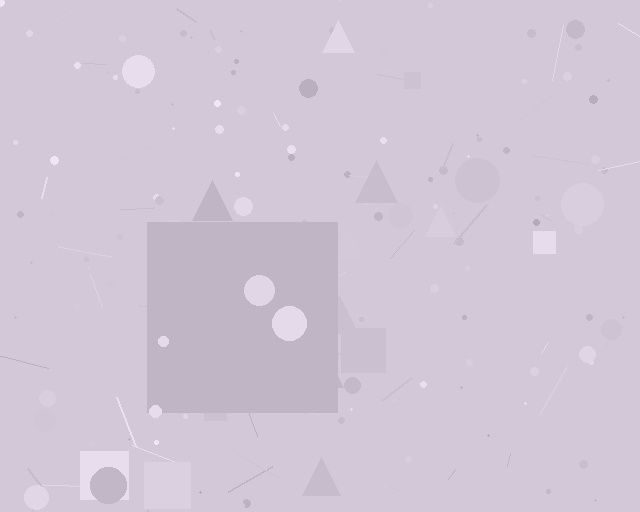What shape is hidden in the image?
A square is hidden in the image.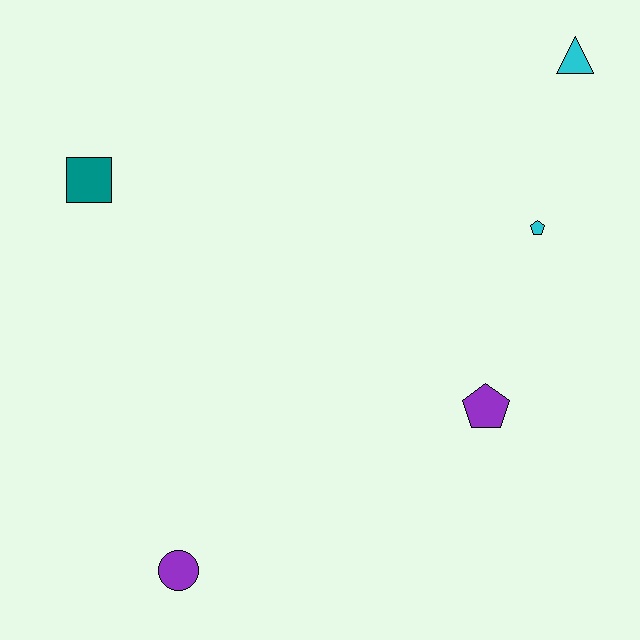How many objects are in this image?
There are 5 objects.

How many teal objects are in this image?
There is 1 teal object.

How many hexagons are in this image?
There are no hexagons.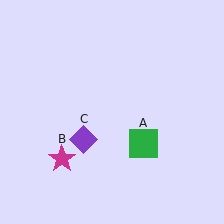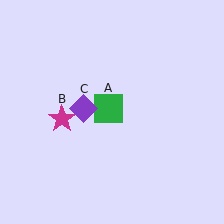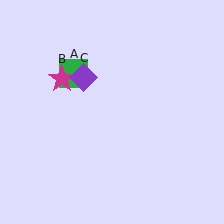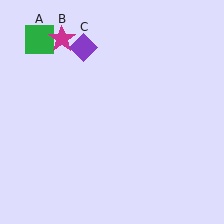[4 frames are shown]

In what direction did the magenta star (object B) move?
The magenta star (object B) moved up.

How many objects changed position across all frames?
3 objects changed position: green square (object A), magenta star (object B), purple diamond (object C).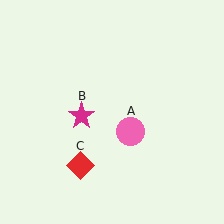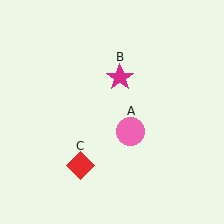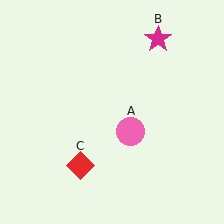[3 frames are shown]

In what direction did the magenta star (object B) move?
The magenta star (object B) moved up and to the right.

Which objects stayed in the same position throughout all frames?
Pink circle (object A) and red diamond (object C) remained stationary.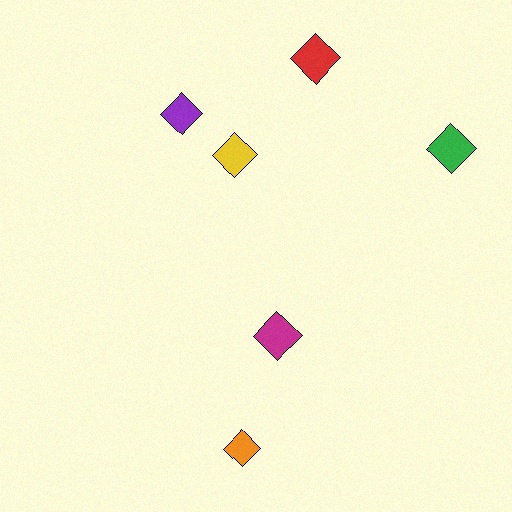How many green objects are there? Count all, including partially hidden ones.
There is 1 green object.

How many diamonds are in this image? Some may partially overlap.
There are 6 diamonds.